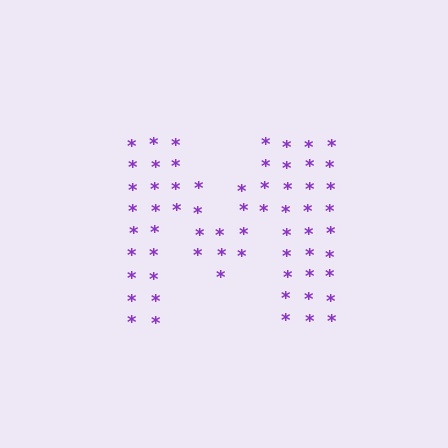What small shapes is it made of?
It is made of small asterisks.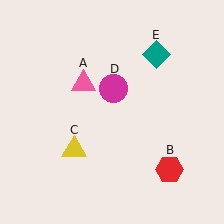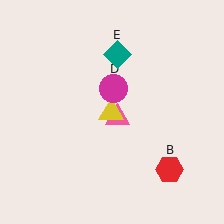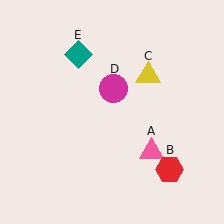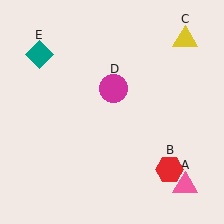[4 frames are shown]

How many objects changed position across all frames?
3 objects changed position: pink triangle (object A), yellow triangle (object C), teal diamond (object E).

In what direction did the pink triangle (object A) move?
The pink triangle (object A) moved down and to the right.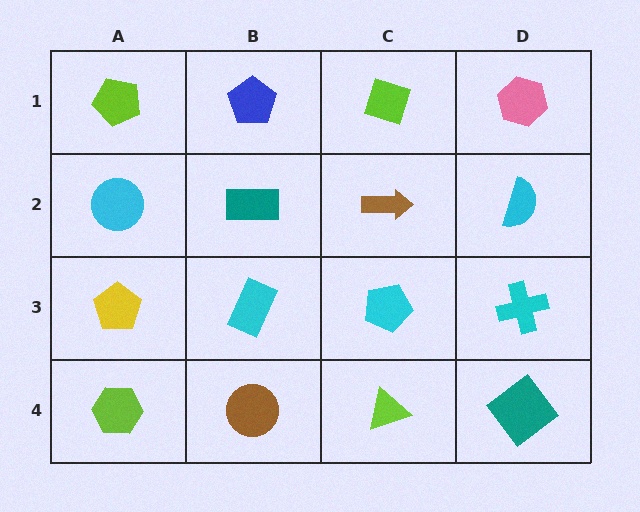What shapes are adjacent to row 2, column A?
A lime pentagon (row 1, column A), a yellow pentagon (row 3, column A), a teal rectangle (row 2, column B).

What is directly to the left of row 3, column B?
A yellow pentagon.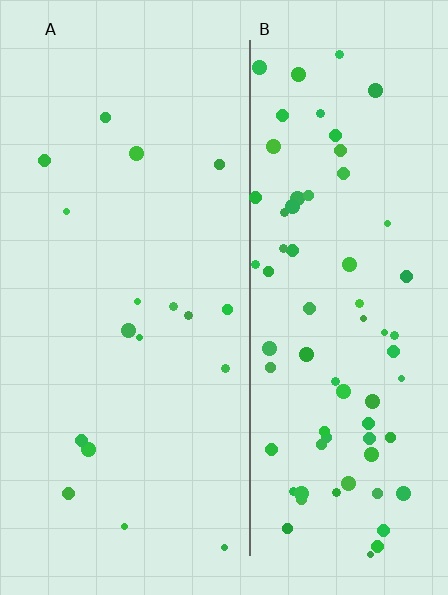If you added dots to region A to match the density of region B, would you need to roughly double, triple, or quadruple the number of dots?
Approximately quadruple.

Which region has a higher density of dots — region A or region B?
B (the right).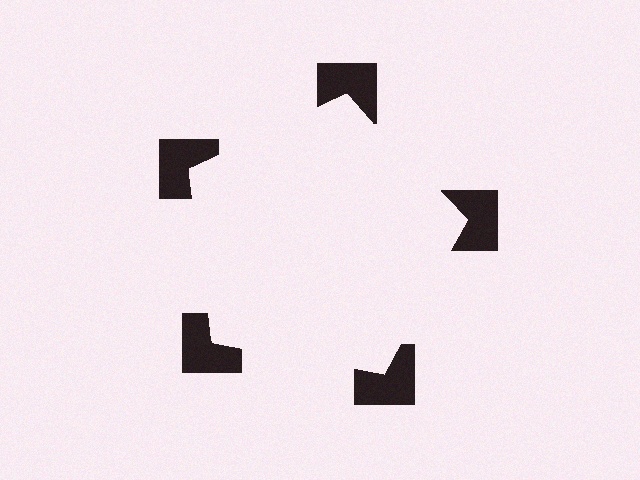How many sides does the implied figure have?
5 sides.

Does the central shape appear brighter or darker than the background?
It typically appears slightly brighter than the background, even though no actual brightness change is drawn.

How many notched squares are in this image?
There are 5 — one at each vertex of the illusory pentagon.